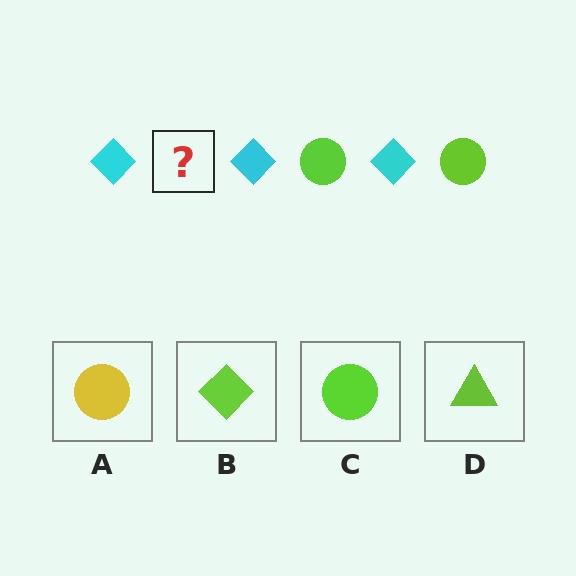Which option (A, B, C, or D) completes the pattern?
C.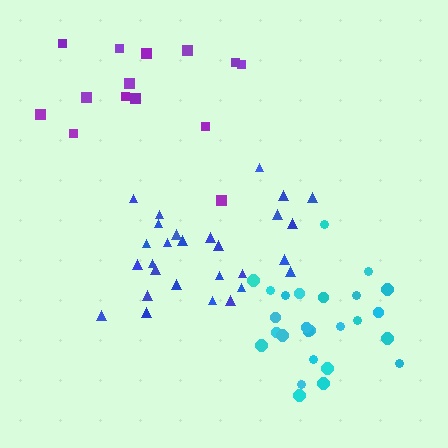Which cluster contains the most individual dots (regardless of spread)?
Blue (28).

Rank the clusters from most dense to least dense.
blue, cyan, purple.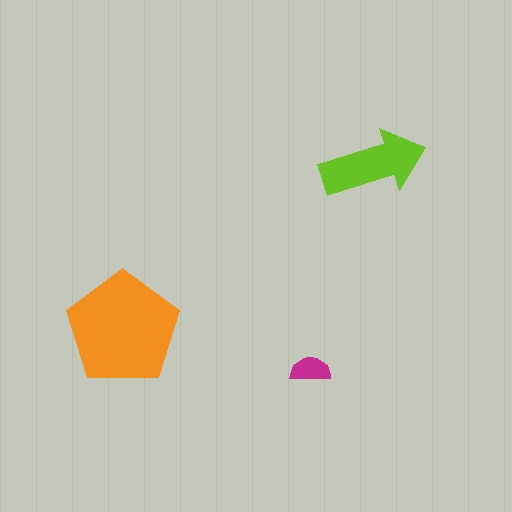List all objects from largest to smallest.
The orange pentagon, the lime arrow, the magenta semicircle.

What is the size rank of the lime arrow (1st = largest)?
2nd.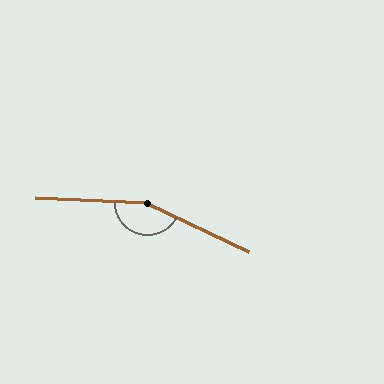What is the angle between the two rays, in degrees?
Approximately 157 degrees.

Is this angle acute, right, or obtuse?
It is obtuse.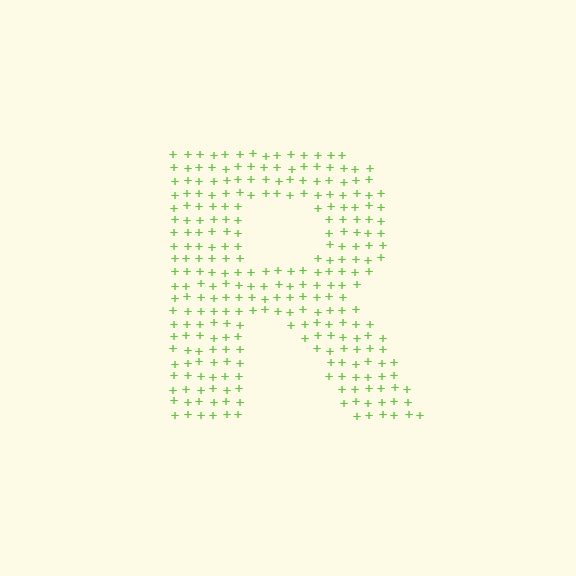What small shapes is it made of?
It is made of small plus signs.